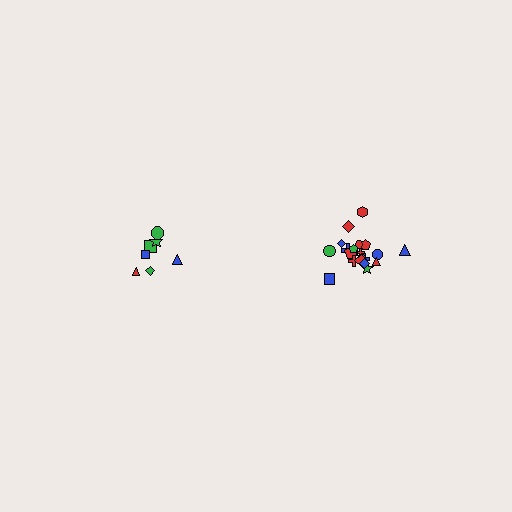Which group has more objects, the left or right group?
The right group.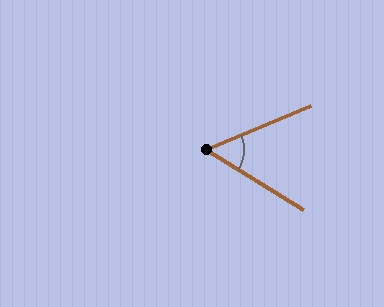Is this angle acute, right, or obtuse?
It is acute.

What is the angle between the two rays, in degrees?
Approximately 54 degrees.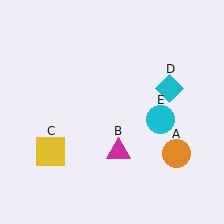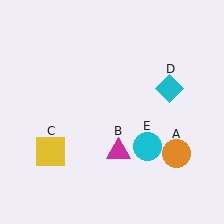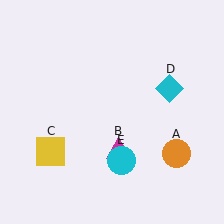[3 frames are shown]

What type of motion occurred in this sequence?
The cyan circle (object E) rotated clockwise around the center of the scene.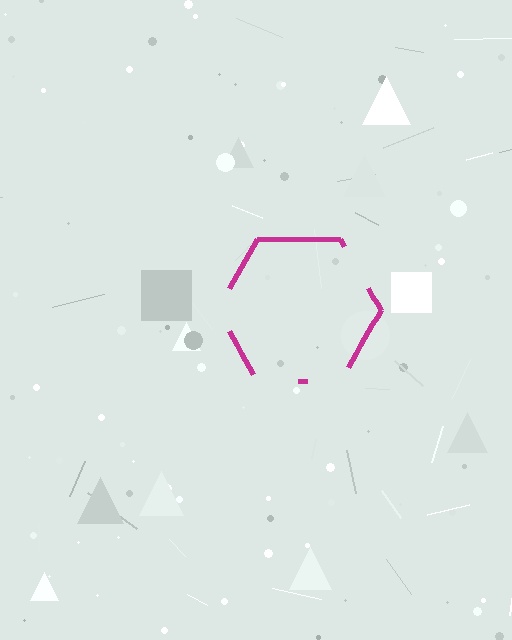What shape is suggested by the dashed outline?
The dashed outline suggests a hexagon.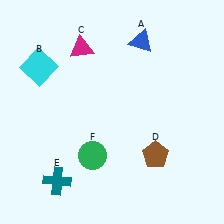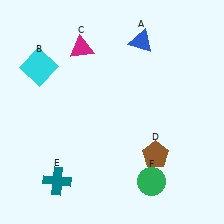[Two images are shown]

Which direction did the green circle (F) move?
The green circle (F) moved right.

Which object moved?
The green circle (F) moved right.